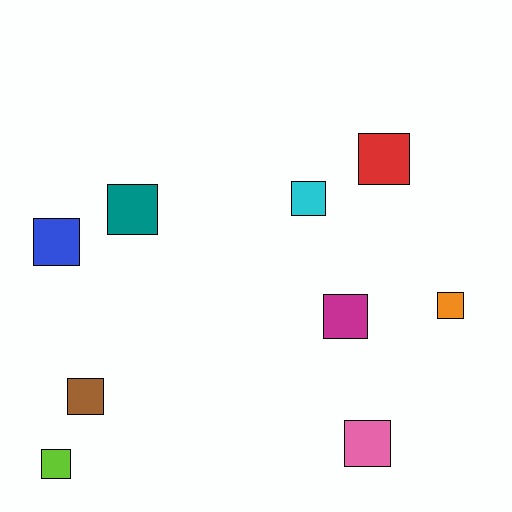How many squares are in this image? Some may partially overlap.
There are 9 squares.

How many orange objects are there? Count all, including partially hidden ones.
There is 1 orange object.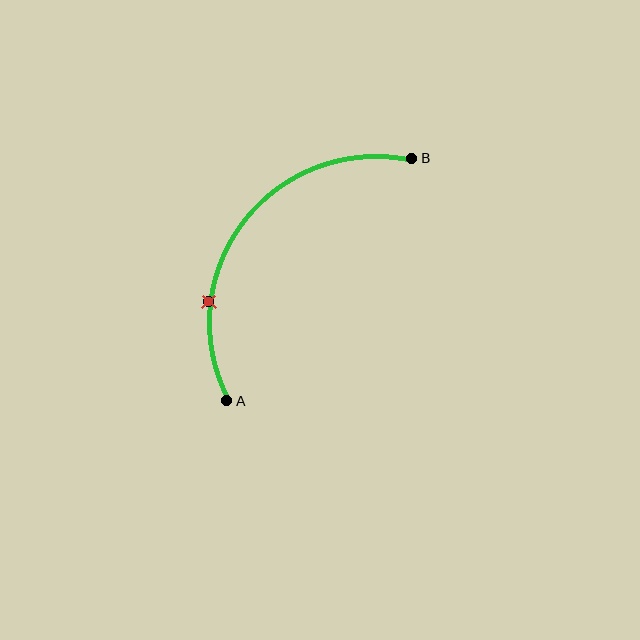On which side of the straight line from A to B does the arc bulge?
The arc bulges above and to the left of the straight line connecting A and B.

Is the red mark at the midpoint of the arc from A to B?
No. The red mark lies on the arc but is closer to endpoint A. The arc midpoint would be at the point on the curve equidistant along the arc from both A and B.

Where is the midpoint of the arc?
The arc midpoint is the point on the curve farthest from the straight line joining A and B. It sits above and to the left of that line.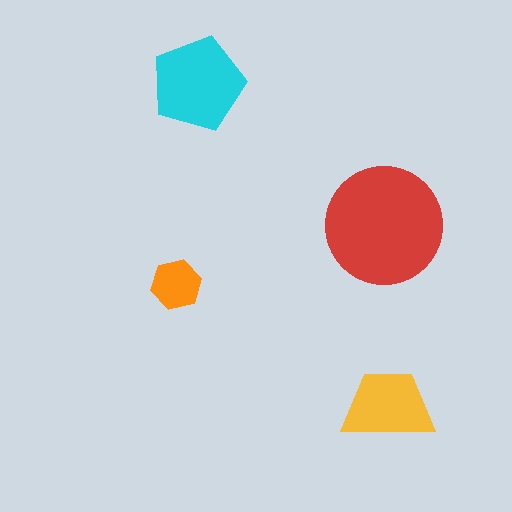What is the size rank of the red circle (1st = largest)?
1st.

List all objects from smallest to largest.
The orange hexagon, the yellow trapezoid, the cyan pentagon, the red circle.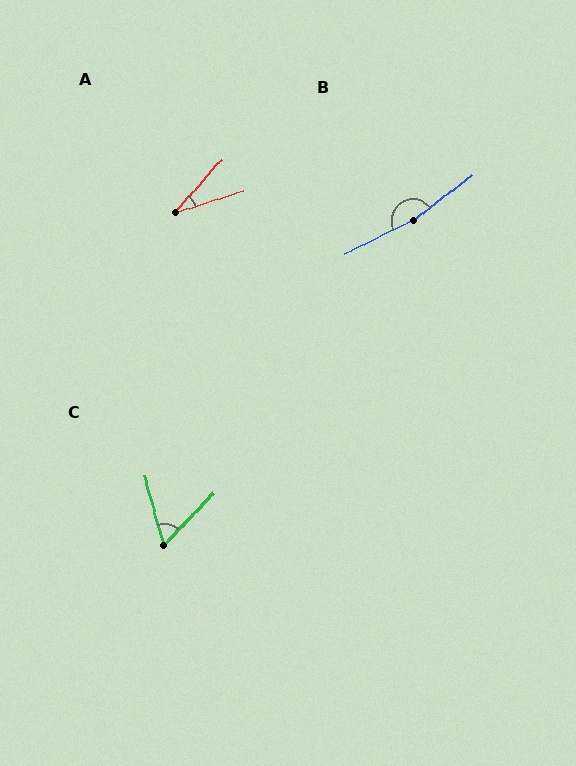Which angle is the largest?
B, at approximately 169 degrees.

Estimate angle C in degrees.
Approximately 59 degrees.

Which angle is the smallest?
A, at approximately 31 degrees.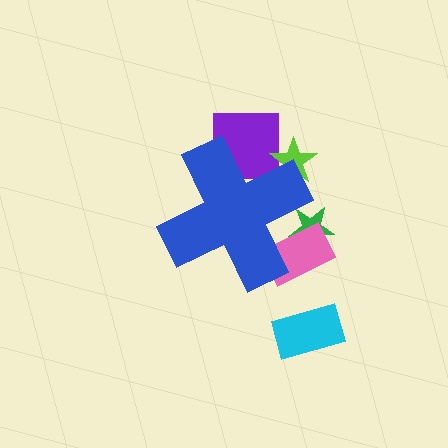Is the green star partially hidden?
Yes, the green star is partially hidden behind the blue cross.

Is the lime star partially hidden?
Yes, the lime star is partially hidden behind the blue cross.